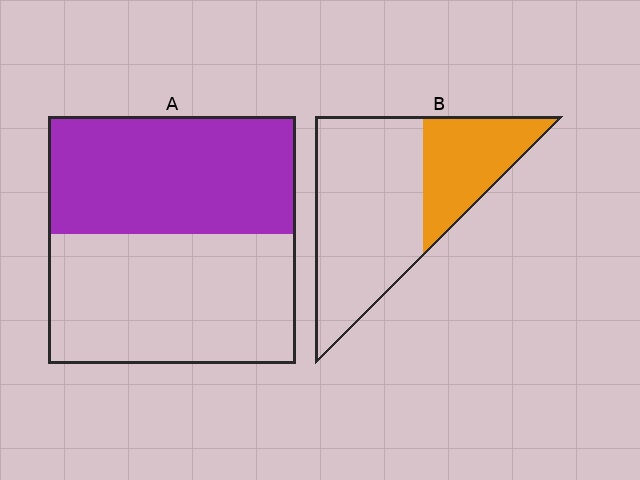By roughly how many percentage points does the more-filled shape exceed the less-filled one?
By roughly 15 percentage points (A over B).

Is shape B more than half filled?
No.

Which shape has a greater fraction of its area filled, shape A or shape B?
Shape A.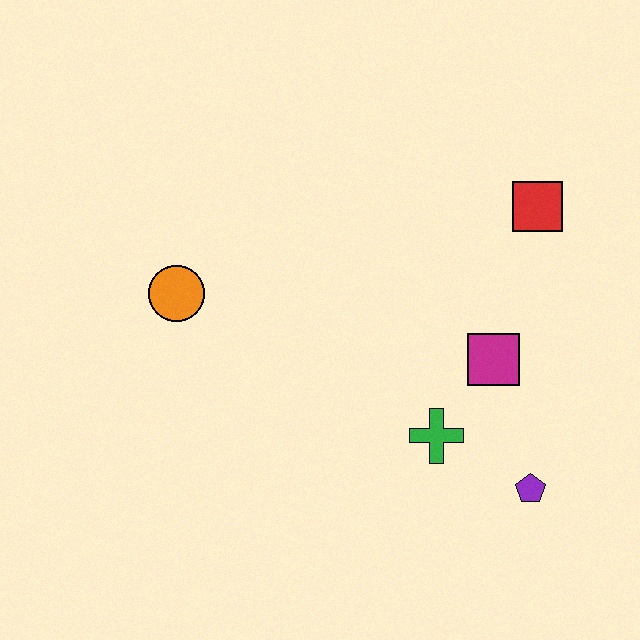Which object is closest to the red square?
The magenta square is closest to the red square.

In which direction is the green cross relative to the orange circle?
The green cross is to the right of the orange circle.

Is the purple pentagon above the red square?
No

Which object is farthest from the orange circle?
The purple pentagon is farthest from the orange circle.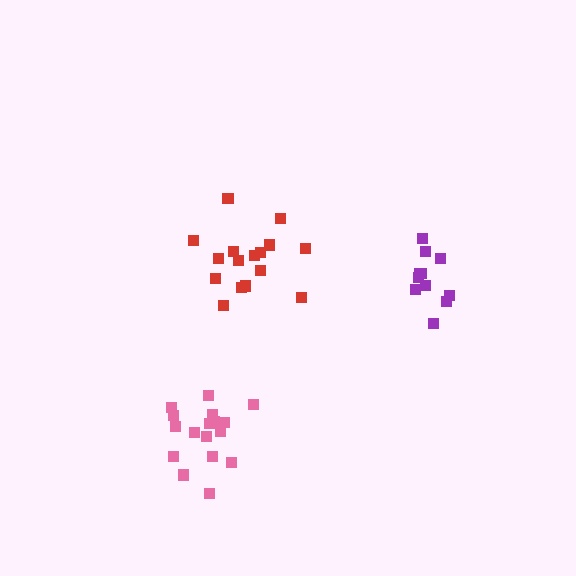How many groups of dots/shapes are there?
There are 3 groups.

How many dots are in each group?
Group 1: 16 dots, Group 2: 17 dots, Group 3: 11 dots (44 total).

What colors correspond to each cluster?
The clusters are colored: red, pink, purple.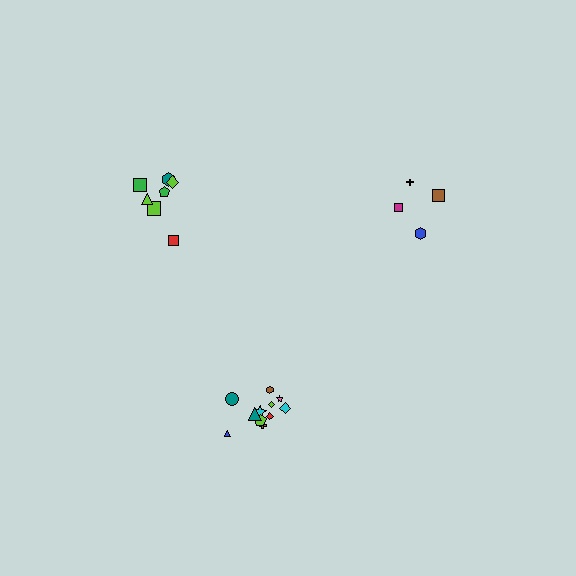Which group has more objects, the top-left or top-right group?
The top-left group.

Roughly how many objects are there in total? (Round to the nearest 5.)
Roughly 25 objects in total.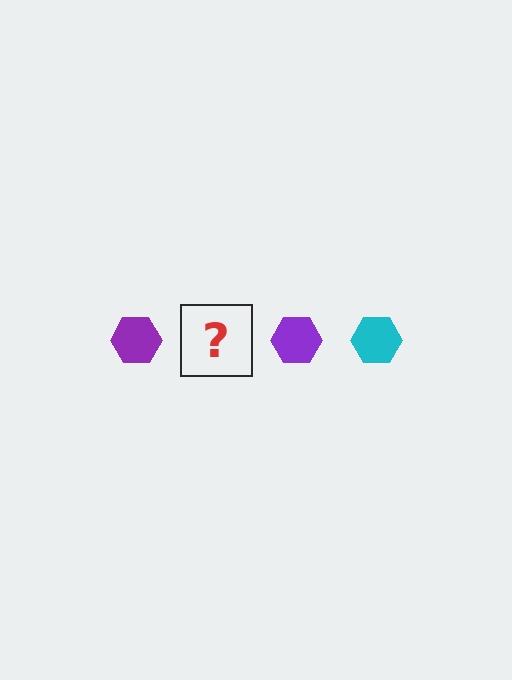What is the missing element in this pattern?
The missing element is a cyan hexagon.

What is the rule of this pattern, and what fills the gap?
The rule is that the pattern cycles through purple, cyan hexagons. The gap should be filled with a cyan hexagon.